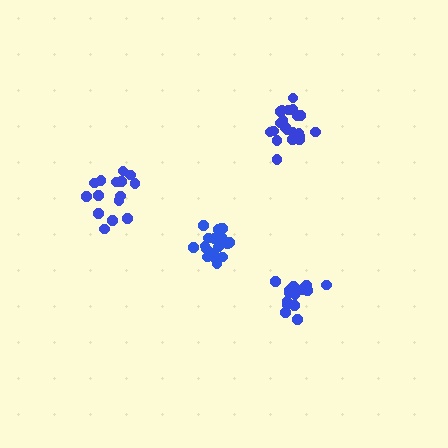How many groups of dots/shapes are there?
There are 4 groups.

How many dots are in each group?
Group 1: 16 dots, Group 2: 21 dots, Group 3: 16 dots, Group 4: 20 dots (73 total).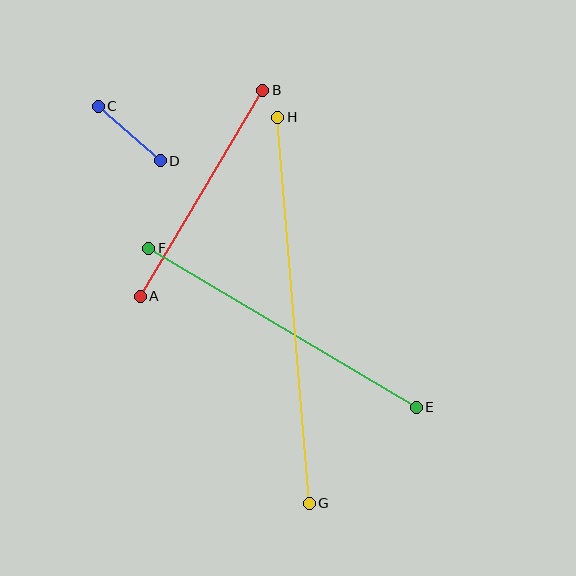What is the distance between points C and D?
The distance is approximately 83 pixels.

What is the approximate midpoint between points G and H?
The midpoint is at approximately (294, 310) pixels.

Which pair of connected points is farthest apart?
Points G and H are farthest apart.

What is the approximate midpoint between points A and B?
The midpoint is at approximately (201, 193) pixels.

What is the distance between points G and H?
The distance is approximately 387 pixels.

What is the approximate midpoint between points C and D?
The midpoint is at approximately (129, 133) pixels.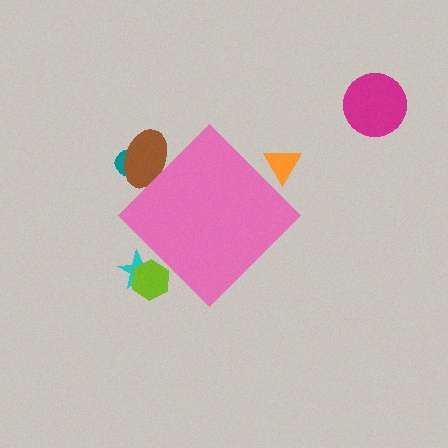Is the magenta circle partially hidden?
No, the magenta circle is fully visible.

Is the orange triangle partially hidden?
Yes, the orange triangle is partially hidden behind the pink diamond.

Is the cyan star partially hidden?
Yes, the cyan star is partially hidden behind the pink diamond.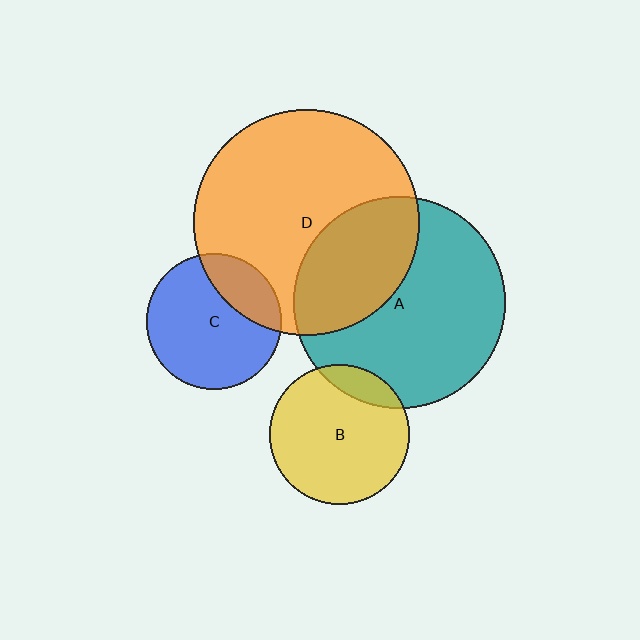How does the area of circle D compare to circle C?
Approximately 2.8 times.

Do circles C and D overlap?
Yes.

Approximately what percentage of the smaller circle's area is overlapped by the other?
Approximately 25%.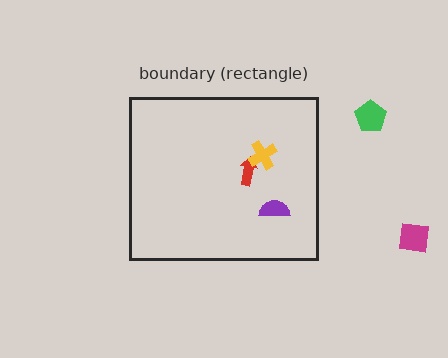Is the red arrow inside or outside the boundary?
Inside.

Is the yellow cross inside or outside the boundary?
Inside.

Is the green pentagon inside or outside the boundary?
Outside.